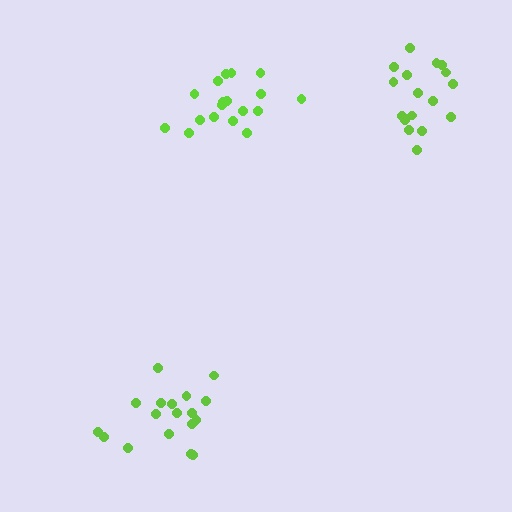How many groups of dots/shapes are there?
There are 3 groups.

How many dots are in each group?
Group 1: 18 dots, Group 2: 18 dots, Group 3: 17 dots (53 total).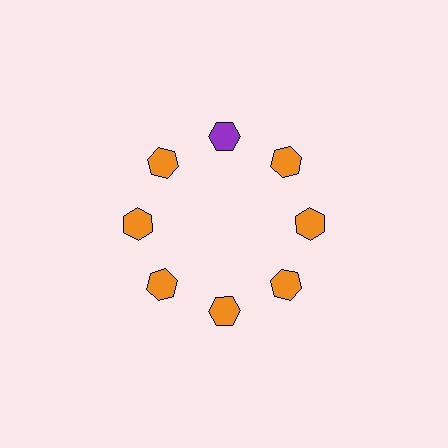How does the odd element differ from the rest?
It has a different color: purple instead of orange.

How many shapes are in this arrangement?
There are 8 shapes arranged in a ring pattern.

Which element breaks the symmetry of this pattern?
The purple hexagon at roughly the 12 o'clock position breaks the symmetry. All other shapes are orange hexagons.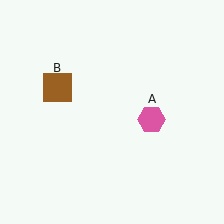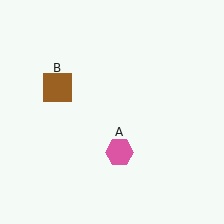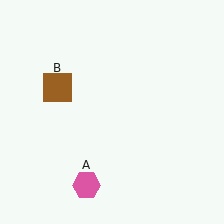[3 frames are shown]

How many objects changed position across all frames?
1 object changed position: pink hexagon (object A).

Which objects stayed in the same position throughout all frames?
Brown square (object B) remained stationary.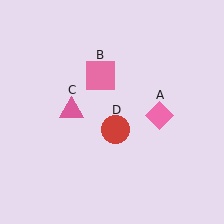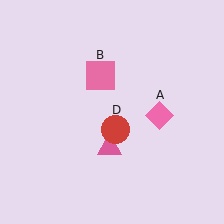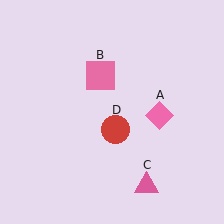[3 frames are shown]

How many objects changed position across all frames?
1 object changed position: pink triangle (object C).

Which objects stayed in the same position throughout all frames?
Pink diamond (object A) and pink square (object B) and red circle (object D) remained stationary.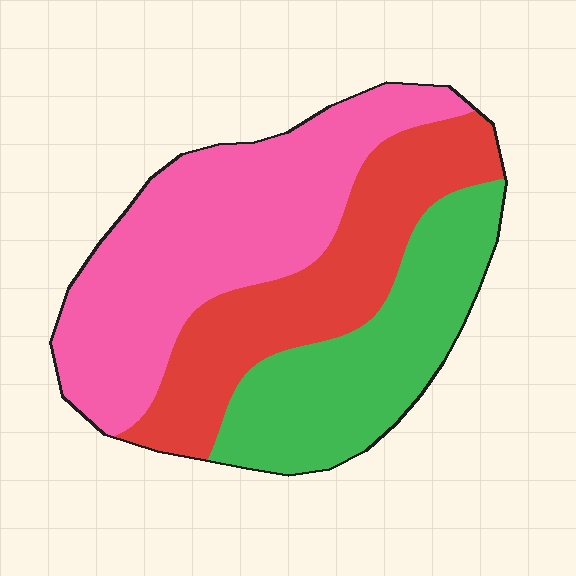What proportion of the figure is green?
Green takes up about one quarter (1/4) of the figure.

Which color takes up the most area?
Pink, at roughly 40%.